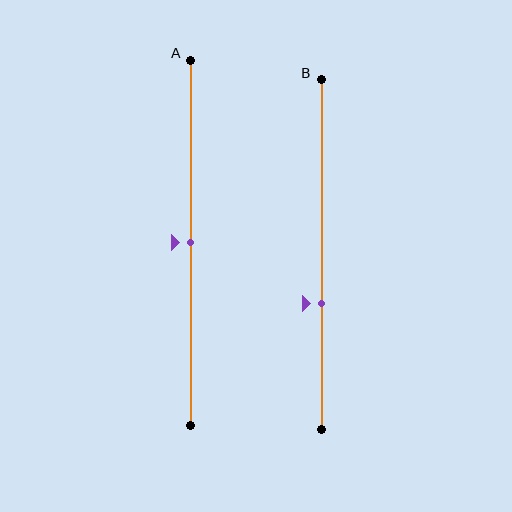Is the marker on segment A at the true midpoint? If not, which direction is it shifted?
Yes, the marker on segment A is at the true midpoint.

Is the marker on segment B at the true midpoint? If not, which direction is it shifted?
No, the marker on segment B is shifted downward by about 14% of the segment length.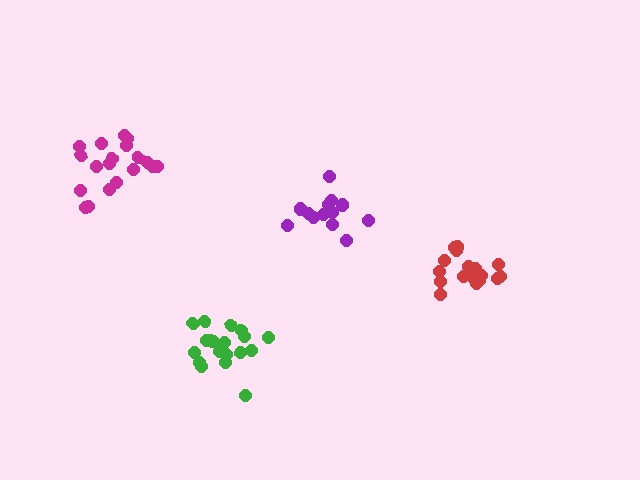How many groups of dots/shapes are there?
There are 4 groups.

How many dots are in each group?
Group 1: 18 dots, Group 2: 13 dots, Group 3: 19 dots, Group 4: 19 dots (69 total).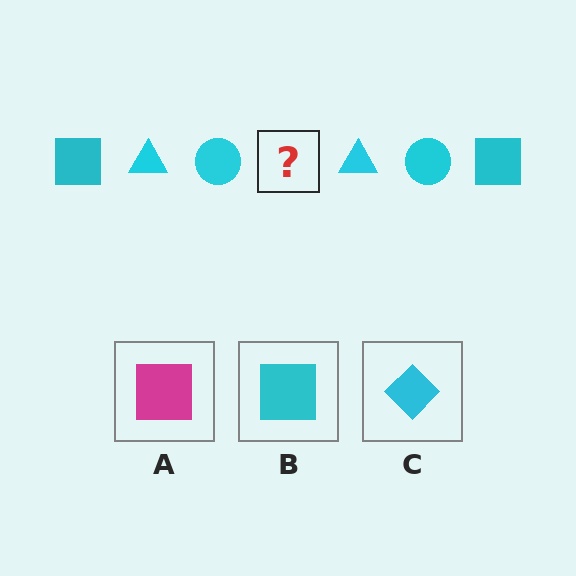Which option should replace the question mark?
Option B.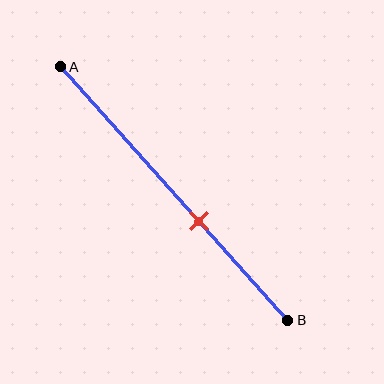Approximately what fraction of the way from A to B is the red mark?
The red mark is approximately 60% of the way from A to B.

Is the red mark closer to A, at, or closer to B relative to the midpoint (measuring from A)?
The red mark is closer to point B than the midpoint of segment AB.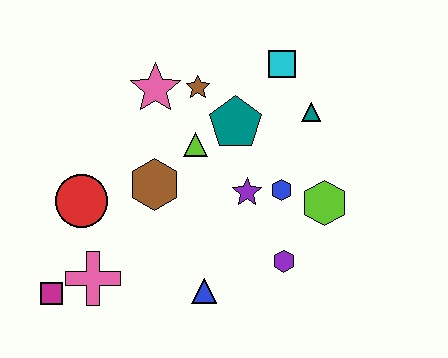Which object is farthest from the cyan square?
The magenta square is farthest from the cyan square.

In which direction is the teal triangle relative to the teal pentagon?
The teal triangle is to the right of the teal pentagon.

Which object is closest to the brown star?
The pink star is closest to the brown star.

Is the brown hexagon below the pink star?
Yes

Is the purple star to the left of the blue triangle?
No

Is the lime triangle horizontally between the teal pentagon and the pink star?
Yes